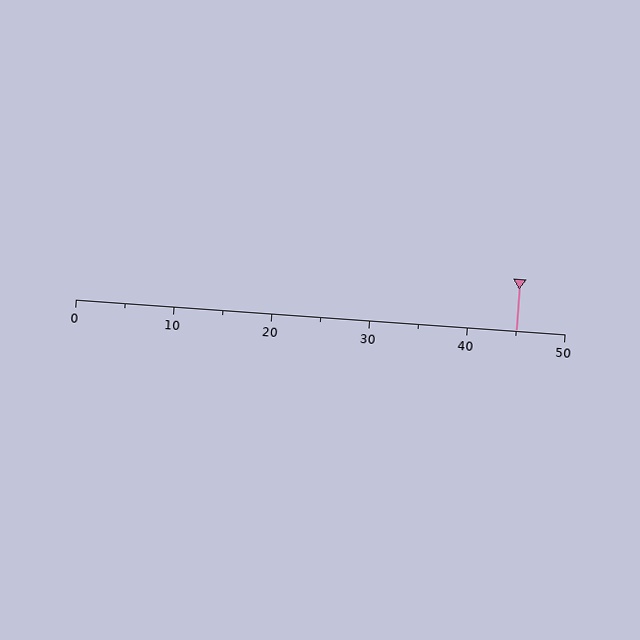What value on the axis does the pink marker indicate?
The marker indicates approximately 45.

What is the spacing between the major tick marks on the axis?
The major ticks are spaced 10 apart.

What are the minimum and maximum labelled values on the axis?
The axis runs from 0 to 50.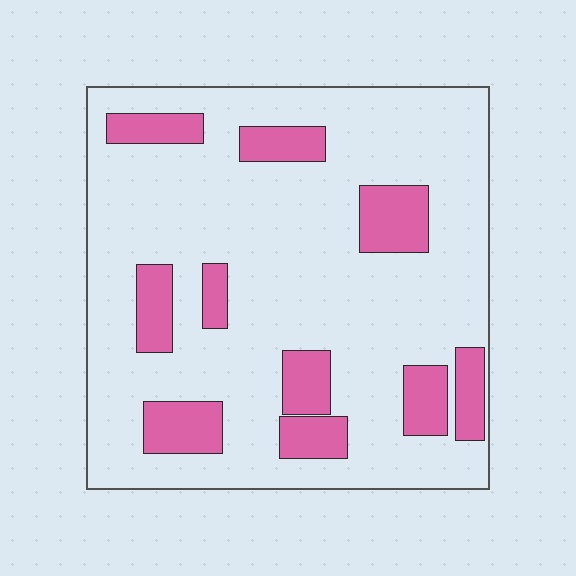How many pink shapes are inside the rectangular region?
10.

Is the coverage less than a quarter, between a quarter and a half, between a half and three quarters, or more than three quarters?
Less than a quarter.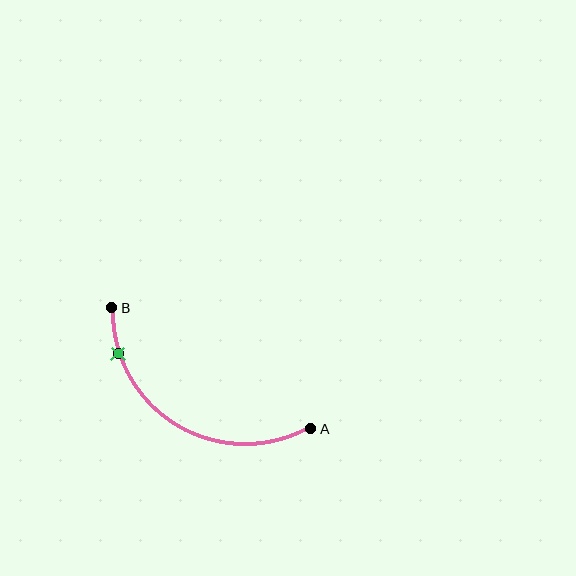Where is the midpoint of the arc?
The arc midpoint is the point on the curve farthest from the straight line joining A and B. It sits below that line.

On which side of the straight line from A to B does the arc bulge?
The arc bulges below the straight line connecting A and B.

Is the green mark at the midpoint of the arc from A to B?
No. The green mark lies on the arc but is closer to endpoint B. The arc midpoint would be at the point on the curve equidistant along the arc from both A and B.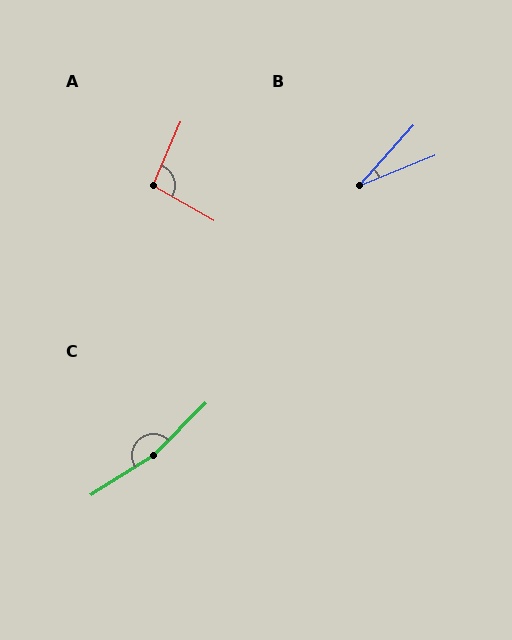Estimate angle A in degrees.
Approximately 97 degrees.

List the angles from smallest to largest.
B (26°), A (97°), C (168°).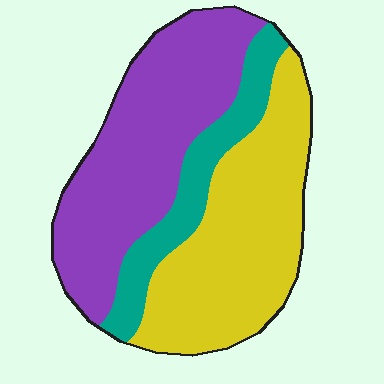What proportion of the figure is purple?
Purple takes up about two fifths (2/5) of the figure.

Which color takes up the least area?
Teal, at roughly 15%.